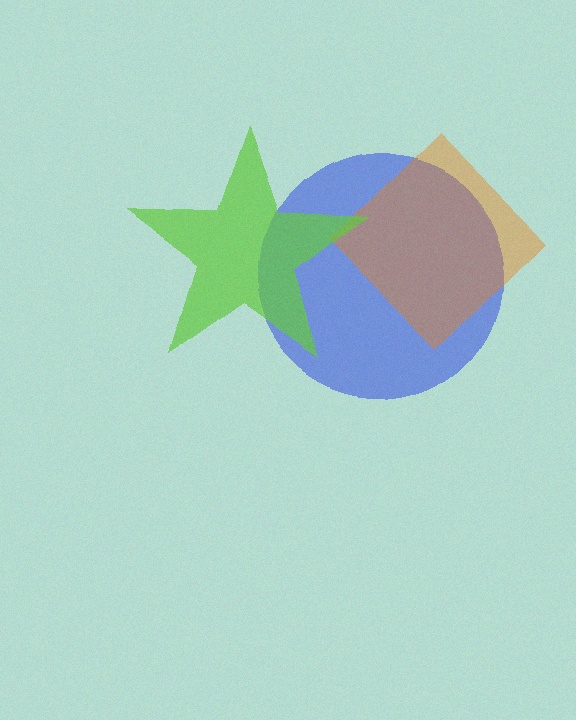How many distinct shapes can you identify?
There are 3 distinct shapes: a blue circle, an orange diamond, a lime star.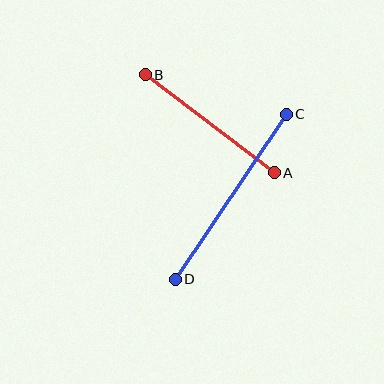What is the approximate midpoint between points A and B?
The midpoint is at approximately (210, 124) pixels.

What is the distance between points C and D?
The distance is approximately 199 pixels.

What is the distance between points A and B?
The distance is approximately 162 pixels.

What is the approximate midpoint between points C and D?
The midpoint is at approximately (231, 197) pixels.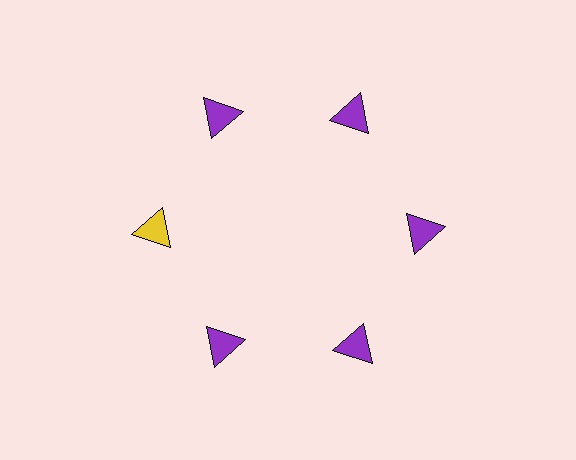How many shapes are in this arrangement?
There are 6 shapes arranged in a ring pattern.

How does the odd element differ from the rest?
It has a different color: yellow instead of purple.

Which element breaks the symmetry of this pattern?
The yellow triangle at roughly the 9 o'clock position breaks the symmetry. All other shapes are purple triangles.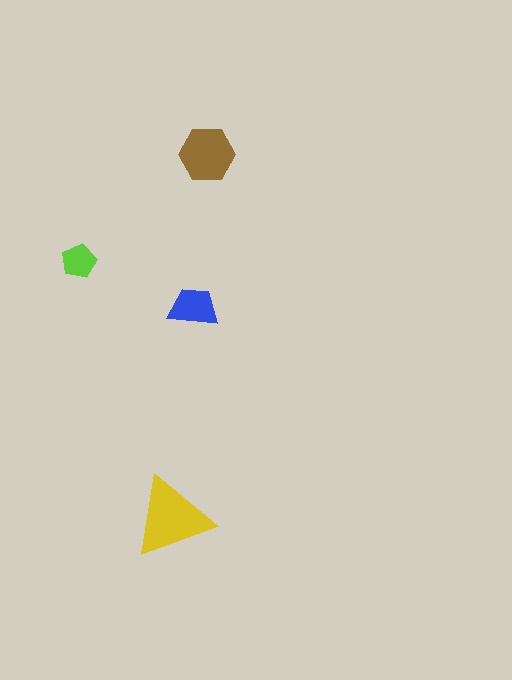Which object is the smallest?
The lime pentagon.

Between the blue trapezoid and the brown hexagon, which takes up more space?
The brown hexagon.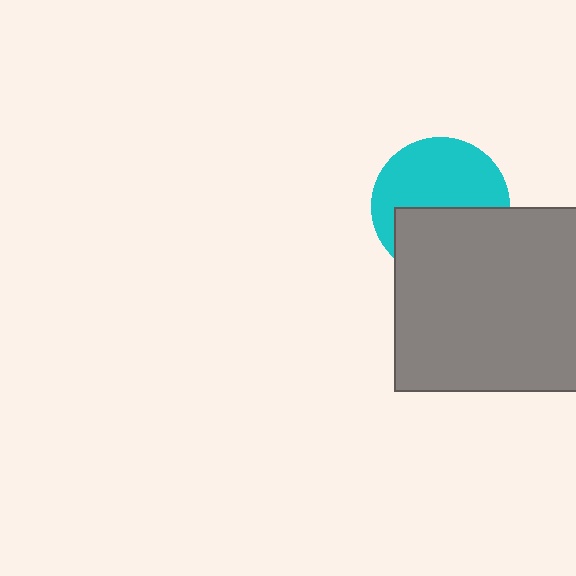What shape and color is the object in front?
The object in front is a gray square.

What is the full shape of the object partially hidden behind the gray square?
The partially hidden object is a cyan circle.